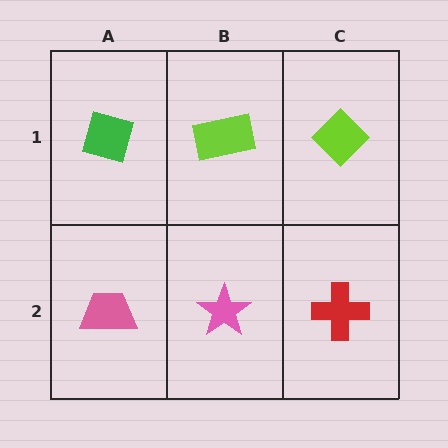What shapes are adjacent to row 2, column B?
A lime rectangle (row 1, column B), a pink trapezoid (row 2, column A), a red cross (row 2, column C).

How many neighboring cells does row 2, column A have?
2.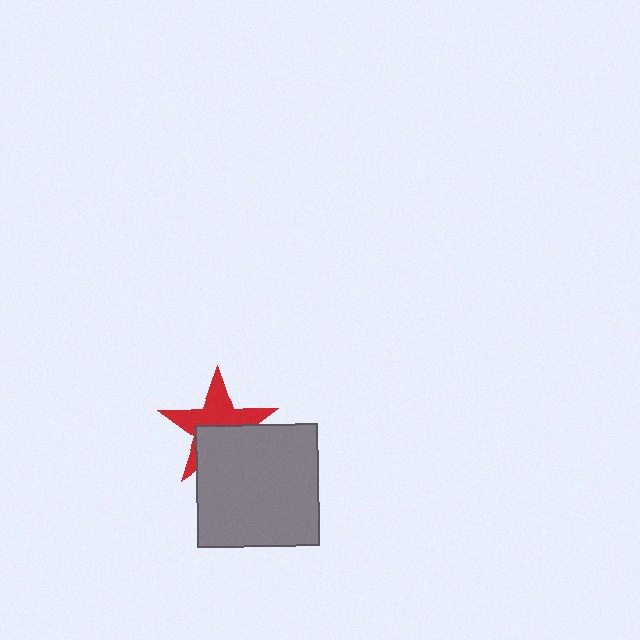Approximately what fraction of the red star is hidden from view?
Roughly 43% of the red star is hidden behind the gray square.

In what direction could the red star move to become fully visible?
The red star could move up. That would shift it out from behind the gray square entirely.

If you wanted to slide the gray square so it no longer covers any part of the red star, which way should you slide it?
Slide it down — that is the most direct way to separate the two shapes.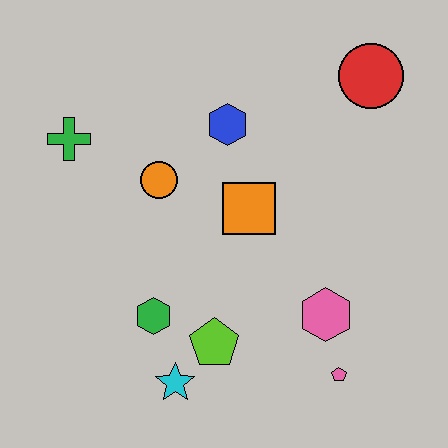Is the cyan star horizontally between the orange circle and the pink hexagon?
Yes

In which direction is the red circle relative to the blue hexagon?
The red circle is to the right of the blue hexagon.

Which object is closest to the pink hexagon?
The pink pentagon is closest to the pink hexagon.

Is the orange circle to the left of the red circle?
Yes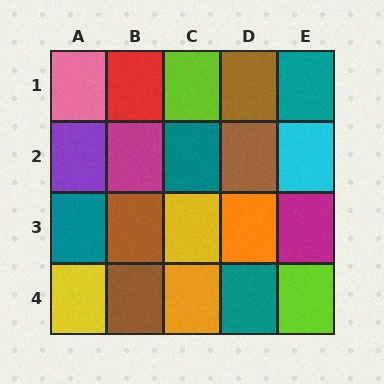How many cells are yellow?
2 cells are yellow.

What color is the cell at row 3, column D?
Orange.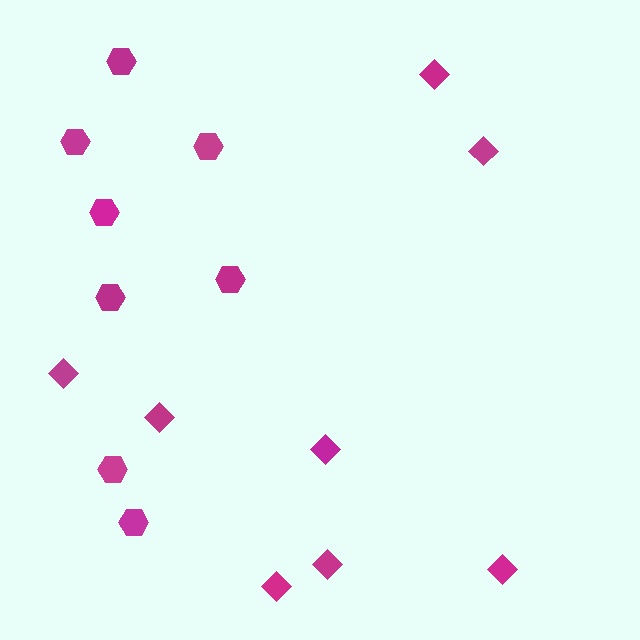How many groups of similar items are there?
There are 2 groups: one group of hexagons (8) and one group of diamonds (8).